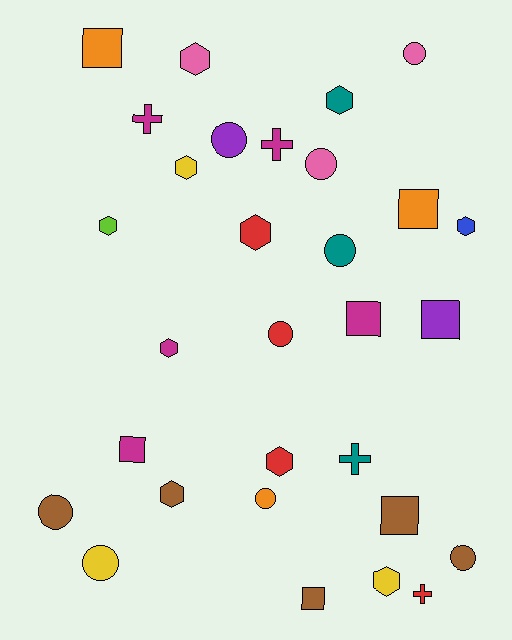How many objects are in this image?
There are 30 objects.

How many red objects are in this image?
There are 4 red objects.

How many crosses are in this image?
There are 4 crosses.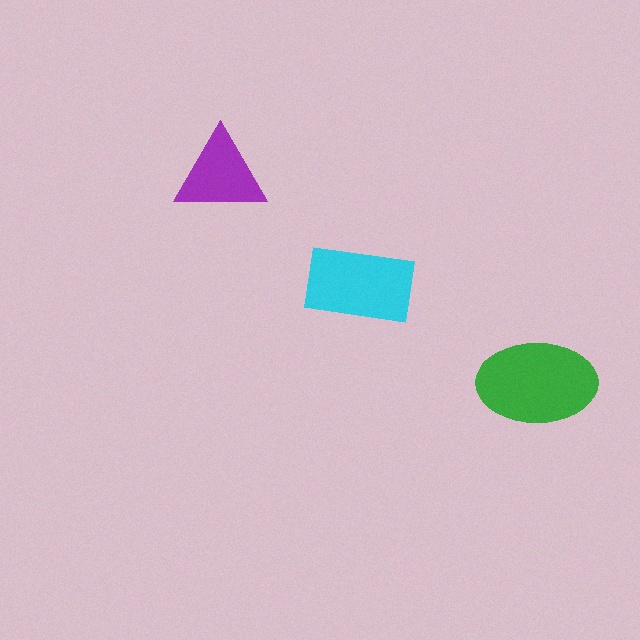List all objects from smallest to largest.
The purple triangle, the cyan rectangle, the green ellipse.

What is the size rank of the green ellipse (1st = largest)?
1st.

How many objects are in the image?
There are 3 objects in the image.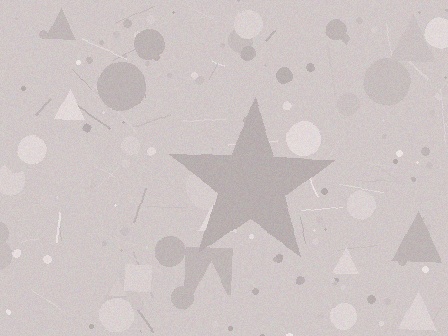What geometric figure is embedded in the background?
A star is embedded in the background.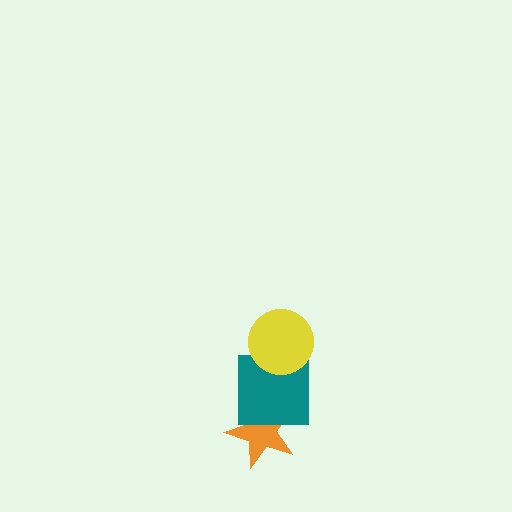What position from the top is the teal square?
The teal square is 2nd from the top.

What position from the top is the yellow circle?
The yellow circle is 1st from the top.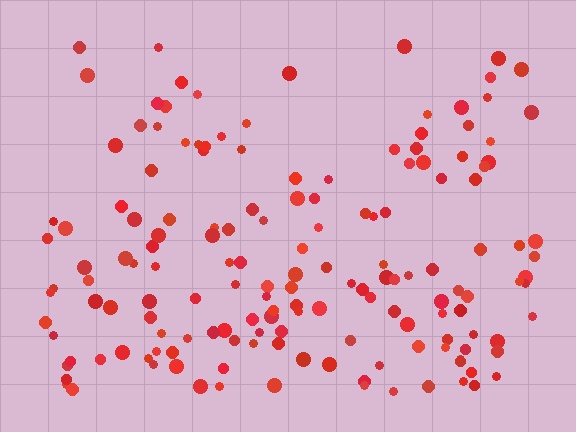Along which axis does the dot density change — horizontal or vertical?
Vertical.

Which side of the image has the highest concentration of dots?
The bottom.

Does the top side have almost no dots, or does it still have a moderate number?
Still a moderate number, just noticeably fewer than the bottom.